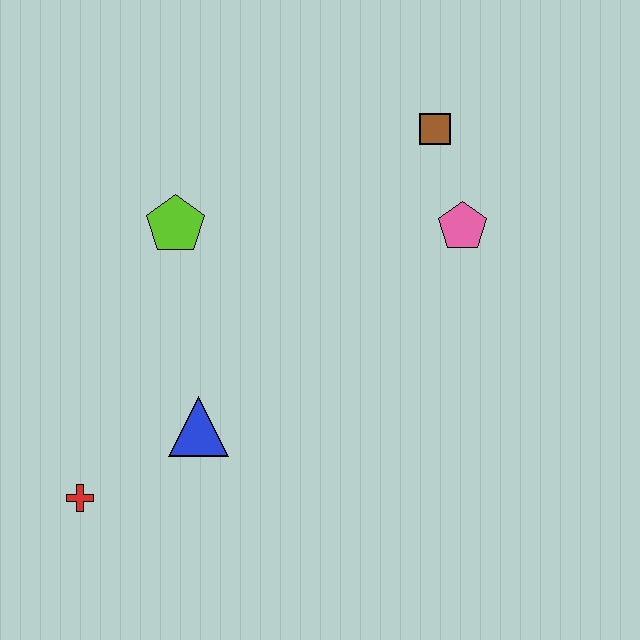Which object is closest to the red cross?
The blue triangle is closest to the red cross.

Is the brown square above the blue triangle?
Yes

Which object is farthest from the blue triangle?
The brown square is farthest from the blue triangle.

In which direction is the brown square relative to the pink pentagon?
The brown square is above the pink pentagon.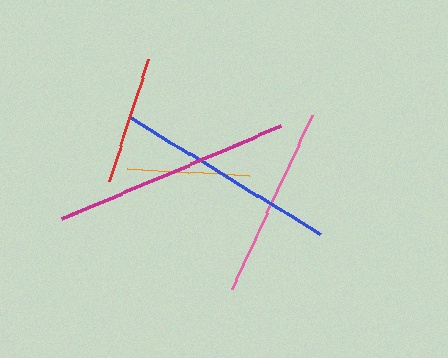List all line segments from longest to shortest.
From longest to shortest: magenta, blue, pink, red, orange.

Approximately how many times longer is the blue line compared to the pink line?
The blue line is approximately 1.2 times the length of the pink line.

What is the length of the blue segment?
The blue segment is approximately 223 pixels long.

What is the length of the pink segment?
The pink segment is approximately 192 pixels long.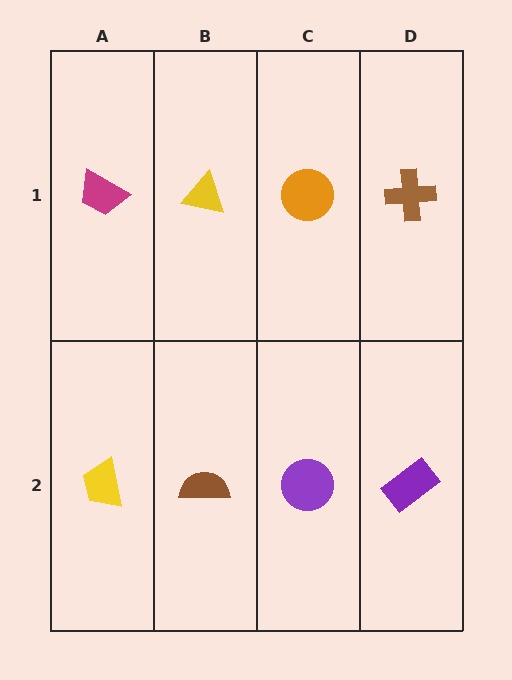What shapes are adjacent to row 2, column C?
An orange circle (row 1, column C), a brown semicircle (row 2, column B), a purple rectangle (row 2, column D).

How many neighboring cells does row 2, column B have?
3.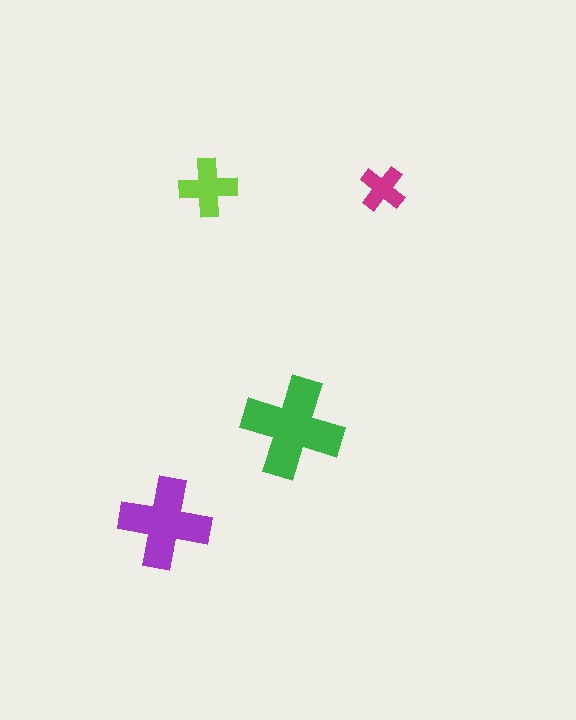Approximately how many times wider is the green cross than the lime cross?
About 1.5 times wider.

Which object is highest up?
The lime cross is topmost.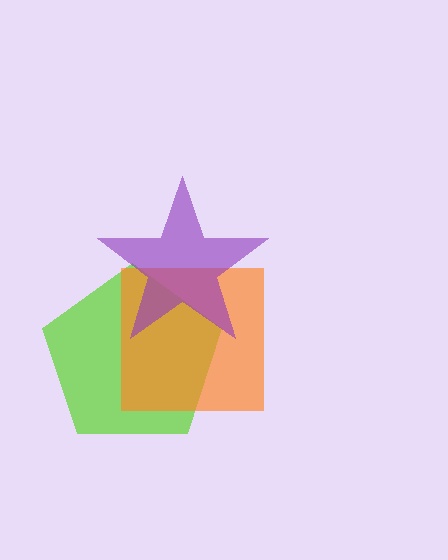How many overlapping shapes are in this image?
There are 3 overlapping shapes in the image.